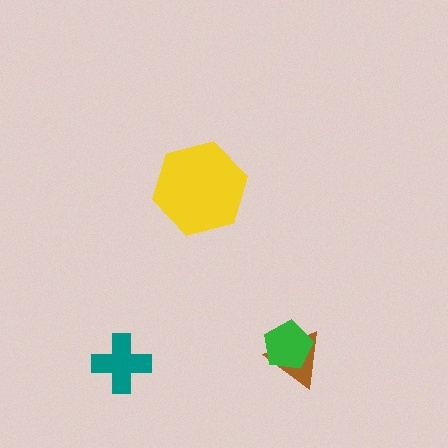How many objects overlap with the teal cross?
0 objects overlap with the teal cross.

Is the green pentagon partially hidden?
No, no other shape covers it.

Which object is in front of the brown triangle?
The green pentagon is in front of the brown triangle.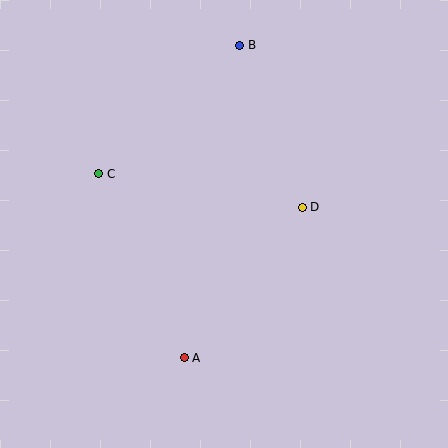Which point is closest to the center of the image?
Point D at (302, 207) is closest to the center.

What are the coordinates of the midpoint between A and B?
The midpoint between A and B is at (212, 201).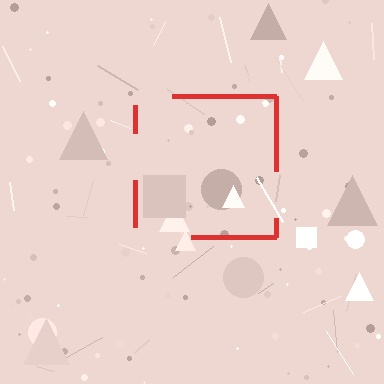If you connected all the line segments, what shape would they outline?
They would outline a square.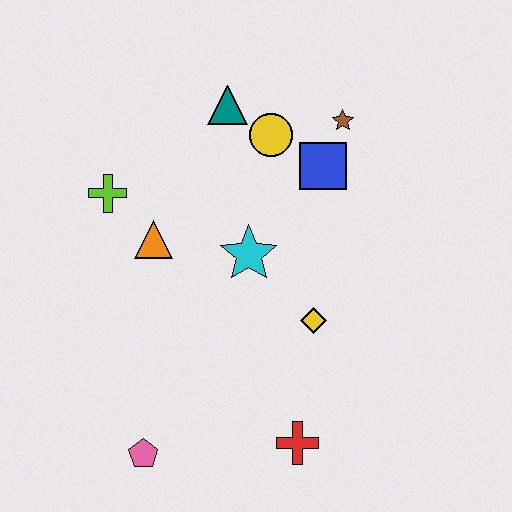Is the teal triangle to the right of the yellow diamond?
No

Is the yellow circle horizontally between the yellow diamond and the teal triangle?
Yes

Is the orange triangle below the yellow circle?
Yes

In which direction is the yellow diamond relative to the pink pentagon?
The yellow diamond is to the right of the pink pentagon.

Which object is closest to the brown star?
The blue square is closest to the brown star.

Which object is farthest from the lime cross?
The red cross is farthest from the lime cross.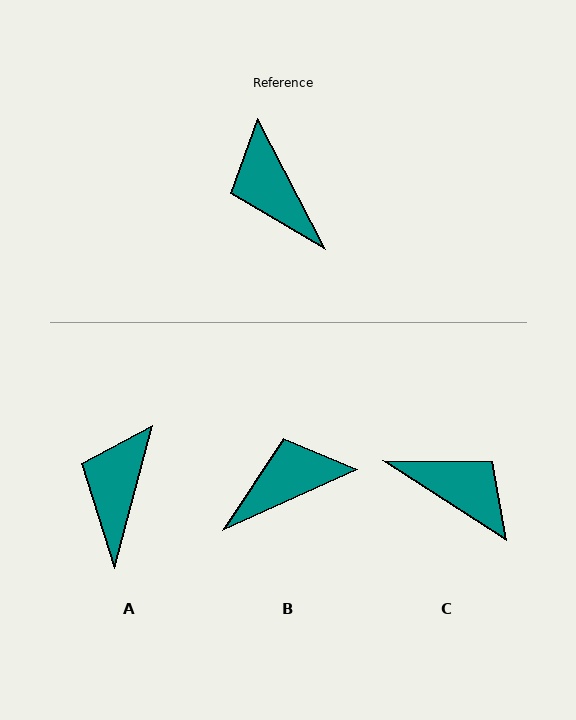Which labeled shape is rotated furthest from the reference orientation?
C, about 150 degrees away.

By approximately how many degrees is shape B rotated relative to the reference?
Approximately 92 degrees clockwise.